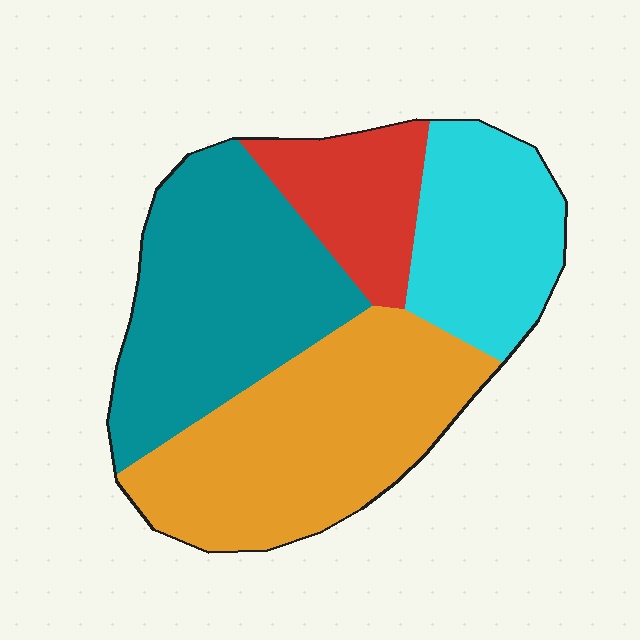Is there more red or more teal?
Teal.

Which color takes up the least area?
Red, at roughly 15%.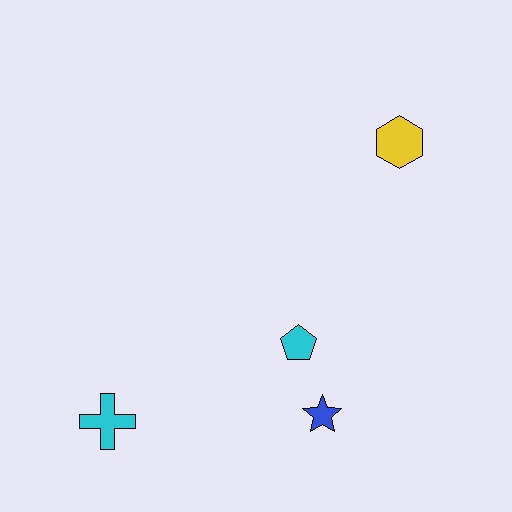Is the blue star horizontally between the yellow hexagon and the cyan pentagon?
Yes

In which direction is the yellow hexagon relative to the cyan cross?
The yellow hexagon is to the right of the cyan cross.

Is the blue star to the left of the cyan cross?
No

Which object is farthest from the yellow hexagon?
The cyan cross is farthest from the yellow hexagon.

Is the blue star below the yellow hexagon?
Yes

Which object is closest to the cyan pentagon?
The blue star is closest to the cyan pentagon.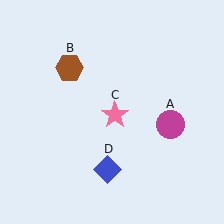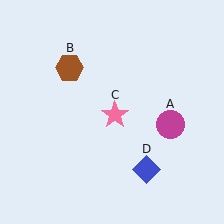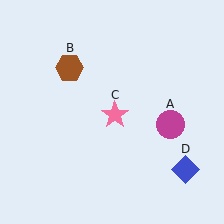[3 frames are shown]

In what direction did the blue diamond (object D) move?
The blue diamond (object D) moved right.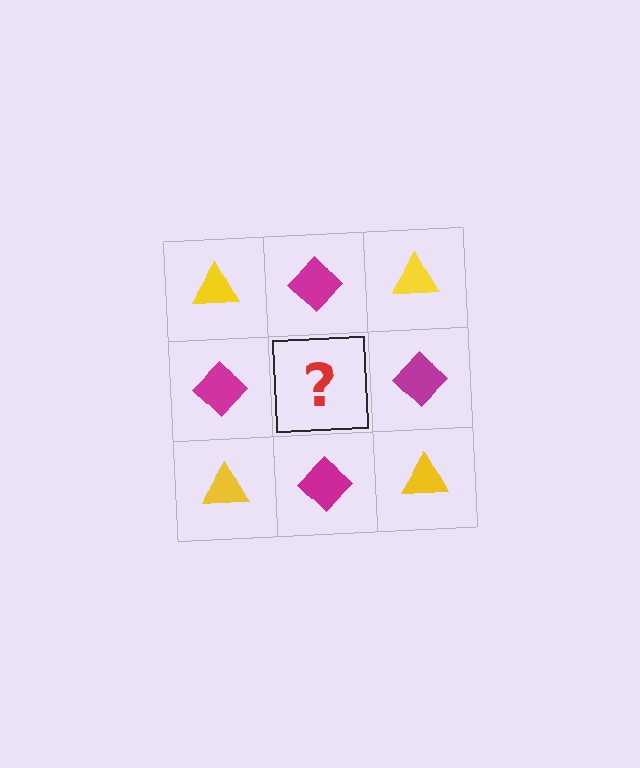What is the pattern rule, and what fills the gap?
The rule is that it alternates yellow triangle and magenta diamond in a checkerboard pattern. The gap should be filled with a yellow triangle.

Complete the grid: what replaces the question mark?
The question mark should be replaced with a yellow triangle.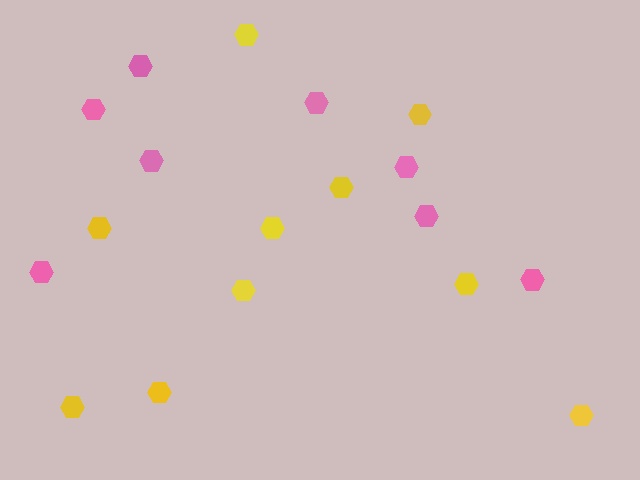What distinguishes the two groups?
There are 2 groups: one group of yellow hexagons (10) and one group of pink hexagons (8).